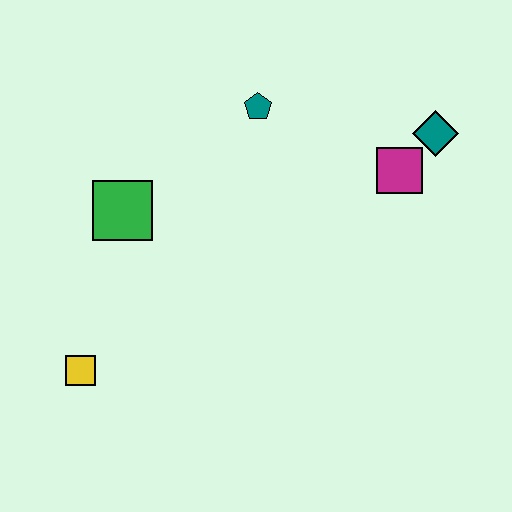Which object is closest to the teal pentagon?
The magenta square is closest to the teal pentagon.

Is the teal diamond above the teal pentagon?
No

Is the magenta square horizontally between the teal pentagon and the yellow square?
No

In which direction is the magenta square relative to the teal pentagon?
The magenta square is to the right of the teal pentagon.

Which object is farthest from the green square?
The teal diamond is farthest from the green square.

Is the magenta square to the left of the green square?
No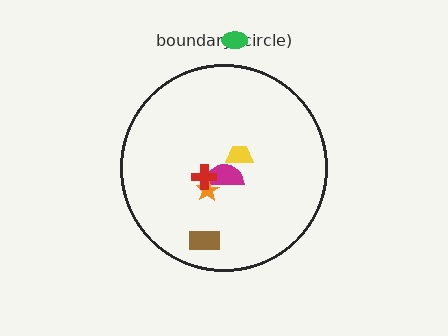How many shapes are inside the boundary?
5 inside, 1 outside.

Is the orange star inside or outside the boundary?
Inside.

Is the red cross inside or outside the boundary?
Inside.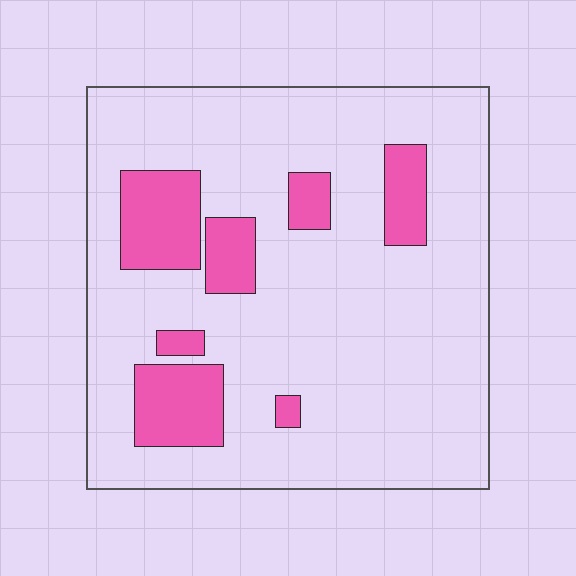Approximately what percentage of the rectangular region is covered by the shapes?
Approximately 15%.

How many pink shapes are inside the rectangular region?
7.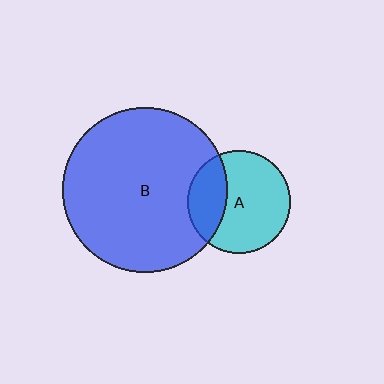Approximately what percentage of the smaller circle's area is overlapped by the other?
Approximately 30%.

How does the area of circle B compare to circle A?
Approximately 2.6 times.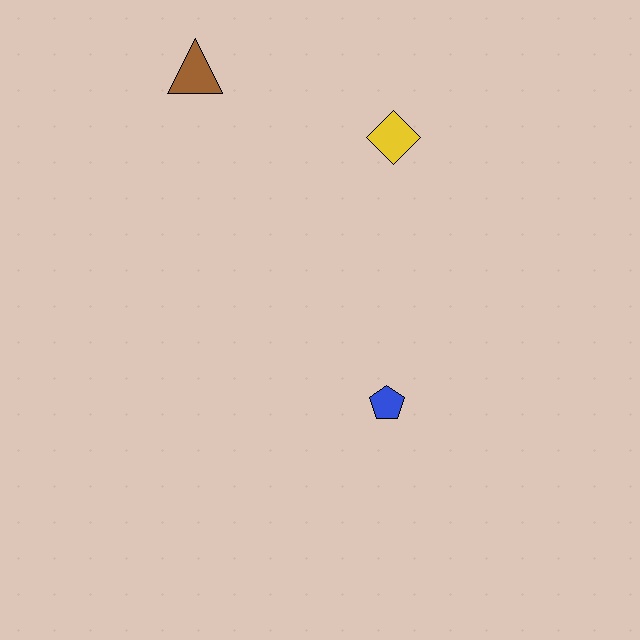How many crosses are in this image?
There are no crosses.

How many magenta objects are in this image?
There are no magenta objects.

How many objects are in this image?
There are 3 objects.